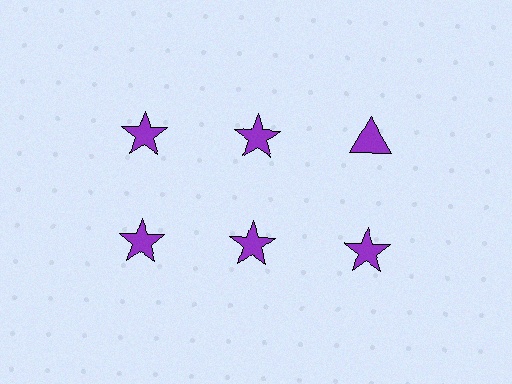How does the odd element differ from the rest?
It has a different shape: triangle instead of star.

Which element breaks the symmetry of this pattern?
The purple triangle in the top row, center column breaks the symmetry. All other shapes are purple stars.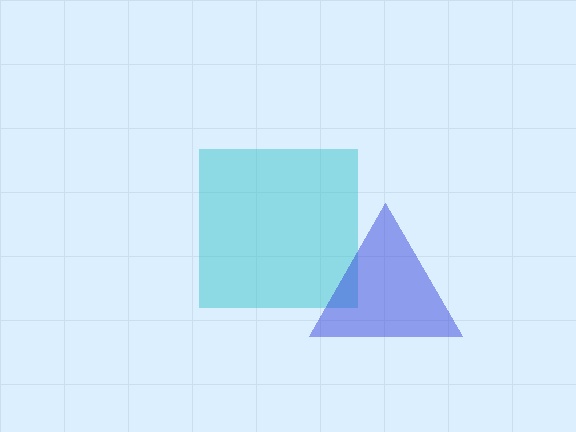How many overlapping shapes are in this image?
There are 2 overlapping shapes in the image.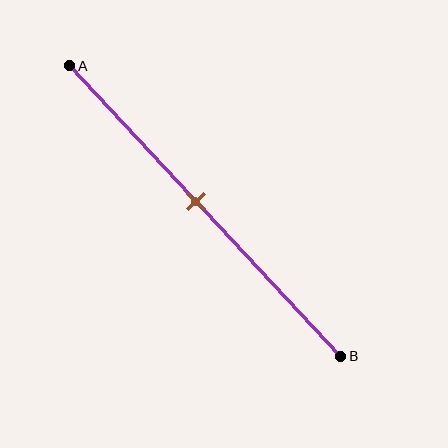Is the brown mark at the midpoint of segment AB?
No, the mark is at about 45% from A, not at the 50% midpoint.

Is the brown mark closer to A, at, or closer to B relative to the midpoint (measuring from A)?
The brown mark is closer to point A than the midpoint of segment AB.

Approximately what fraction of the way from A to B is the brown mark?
The brown mark is approximately 45% of the way from A to B.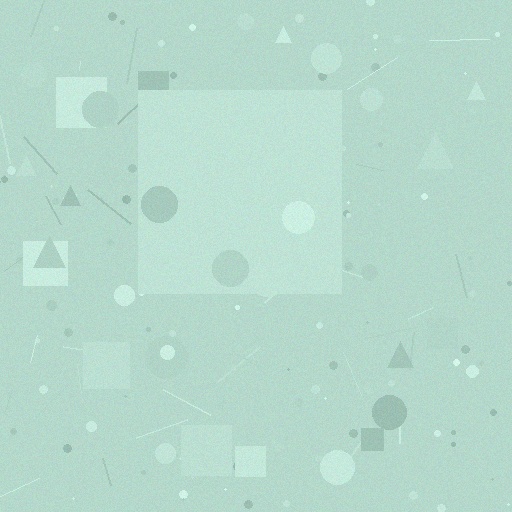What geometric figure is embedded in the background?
A square is embedded in the background.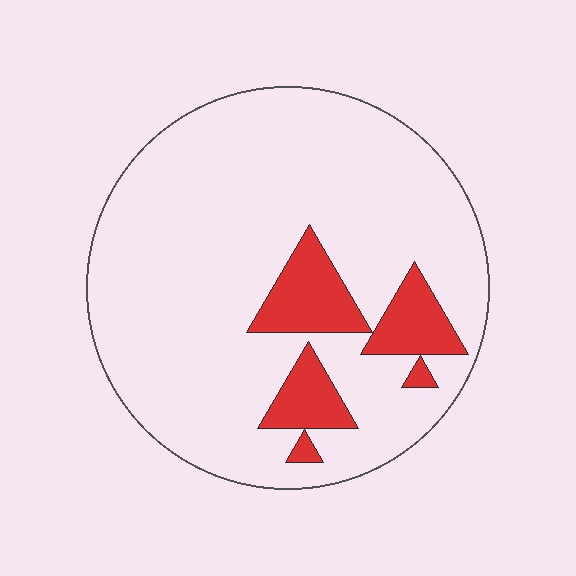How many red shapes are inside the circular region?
5.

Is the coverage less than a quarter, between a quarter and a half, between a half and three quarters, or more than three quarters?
Less than a quarter.